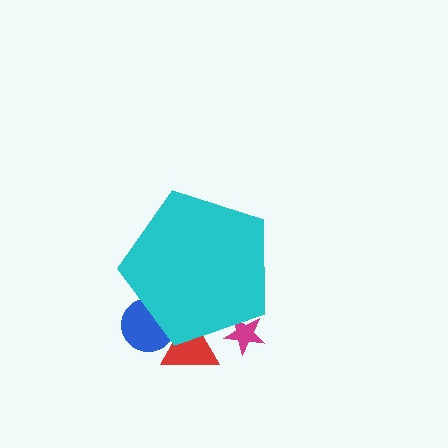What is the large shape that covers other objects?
A cyan pentagon.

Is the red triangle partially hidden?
Yes, the red triangle is partially hidden behind the cyan pentagon.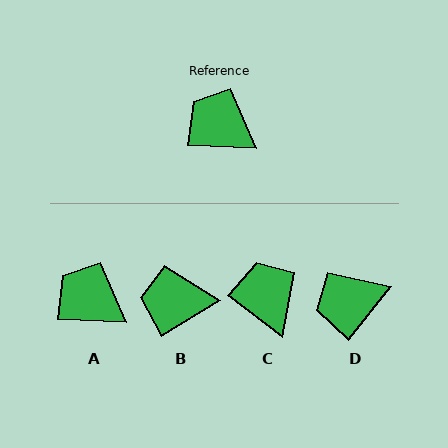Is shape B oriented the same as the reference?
No, it is off by about 34 degrees.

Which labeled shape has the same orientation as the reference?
A.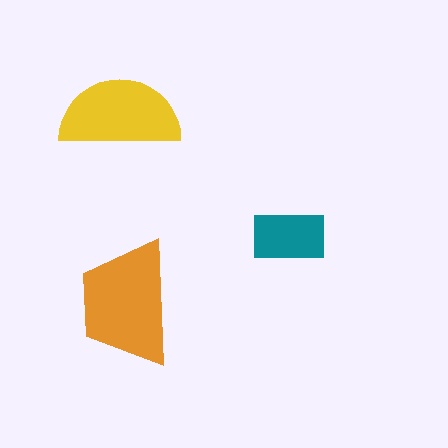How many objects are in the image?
There are 3 objects in the image.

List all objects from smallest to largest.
The teal rectangle, the yellow semicircle, the orange trapezoid.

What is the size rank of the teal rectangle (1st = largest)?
3rd.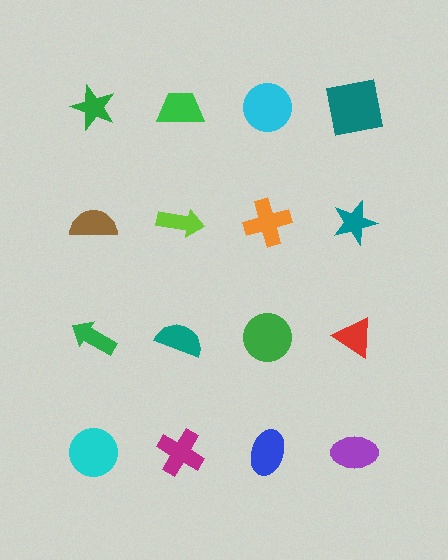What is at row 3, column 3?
A green circle.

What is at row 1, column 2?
A green trapezoid.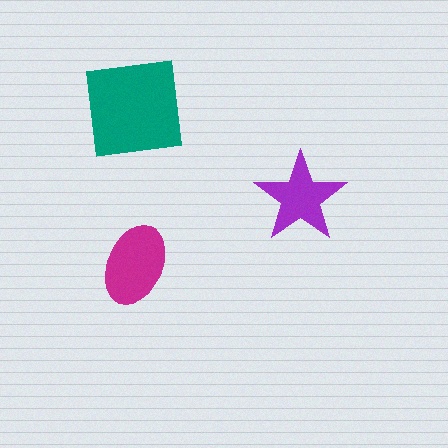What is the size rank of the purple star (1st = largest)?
3rd.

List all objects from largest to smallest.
The teal square, the magenta ellipse, the purple star.